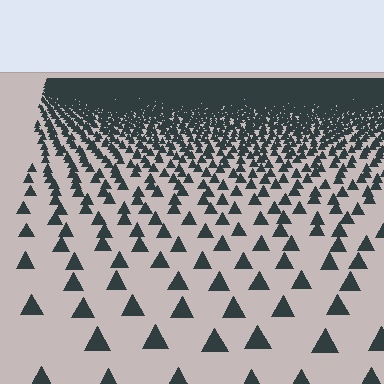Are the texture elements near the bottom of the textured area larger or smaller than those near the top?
Larger. Near the bottom, elements are closer to the viewer and appear at a bigger on-screen size.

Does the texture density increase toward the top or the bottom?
Density increases toward the top.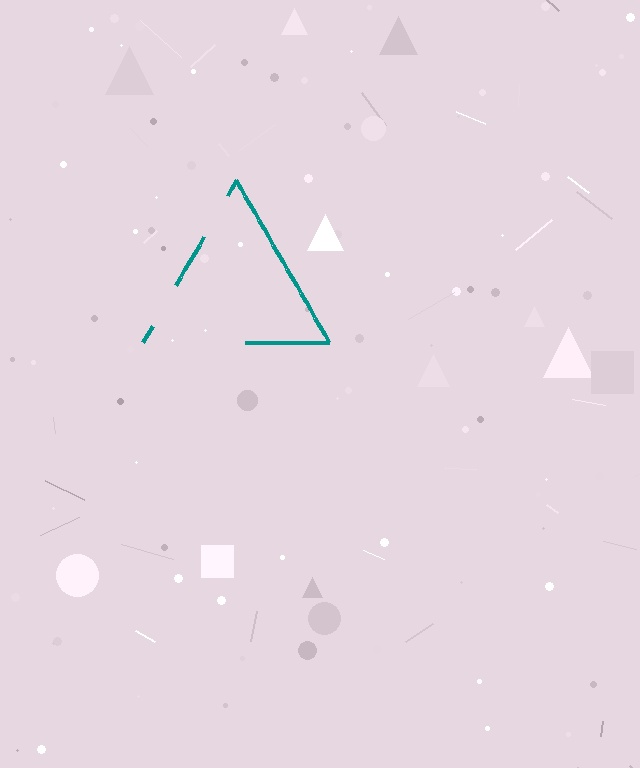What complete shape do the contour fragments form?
The contour fragments form a triangle.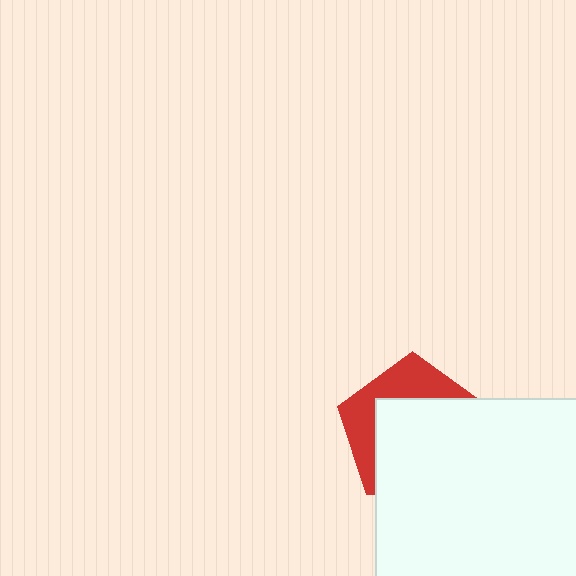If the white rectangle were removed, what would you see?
You would see the complete red pentagon.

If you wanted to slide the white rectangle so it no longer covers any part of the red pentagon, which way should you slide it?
Slide it down — that is the most direct way to separate the two shapes.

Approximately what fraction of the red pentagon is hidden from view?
Roughly 65% of the red pentagon is hidden behind the white rectangle.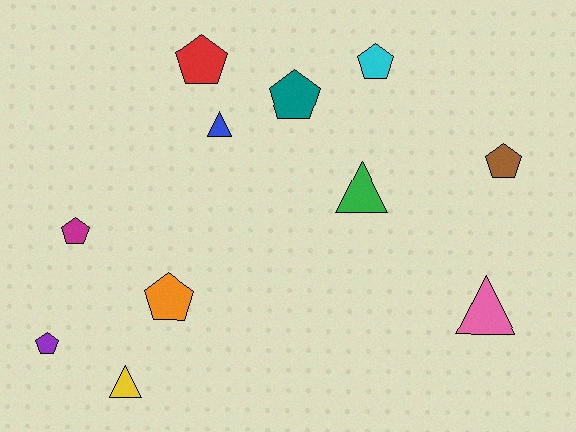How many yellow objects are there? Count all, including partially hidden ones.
There is 1 yellow object.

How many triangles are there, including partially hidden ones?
There are 4 triangles.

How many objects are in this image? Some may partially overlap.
There are 11 objects.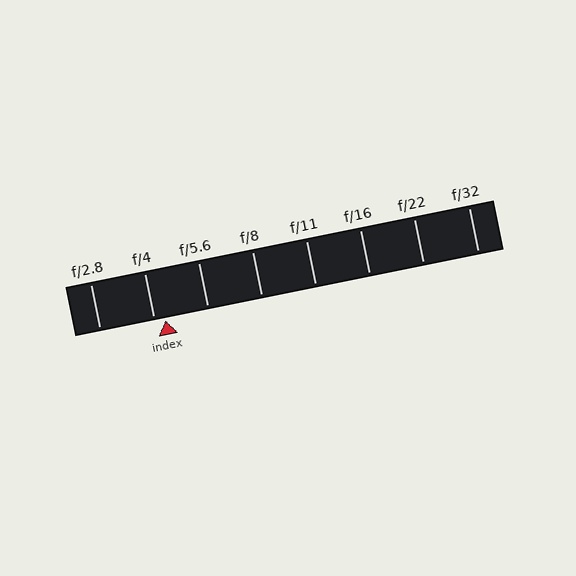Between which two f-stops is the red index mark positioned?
The index mark is between f/4 and f/5.6.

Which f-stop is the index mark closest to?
The index mark is closest to f/4.